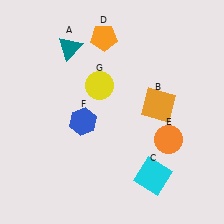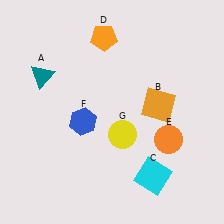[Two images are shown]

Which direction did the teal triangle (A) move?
The teal triangle (A) moved down.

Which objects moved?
The objects that moved are: the teal triangle (A), the yellow circle (G).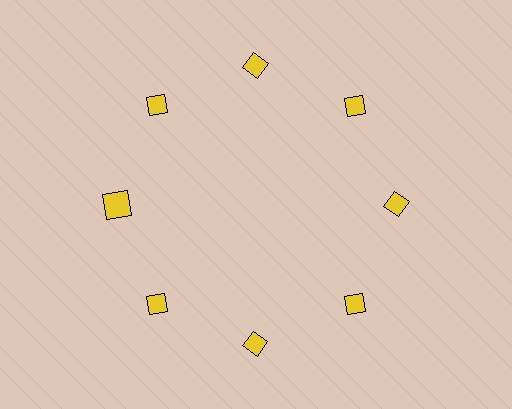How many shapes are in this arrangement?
There are 8 shapes arranged in a ring pattern.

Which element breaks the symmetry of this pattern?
The yellow square at roughly the 9 o'clock position breaks the symmetry. All other shapes are yellow diamonds.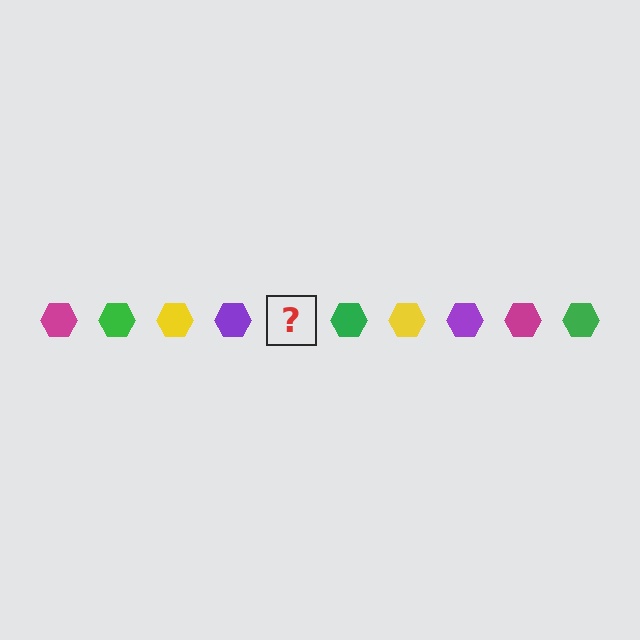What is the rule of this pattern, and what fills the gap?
The rule is that the pattern cycles through magenta, green, yellow, purple hexagons. The gap should be filled with a magenta hexagon.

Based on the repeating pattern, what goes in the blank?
The blank should be a magenta hexagon.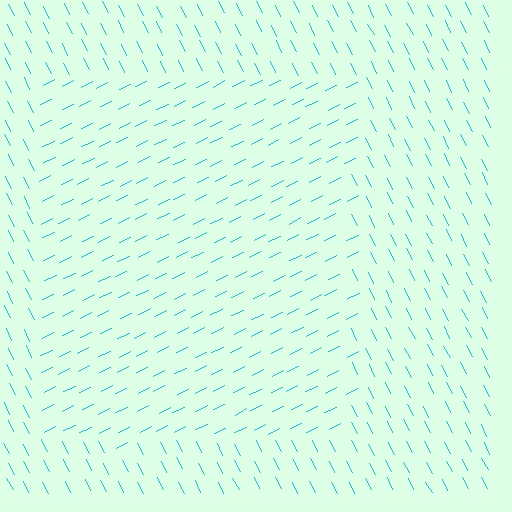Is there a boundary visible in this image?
Yes, there is a texture boundary formed by a change in line orientation.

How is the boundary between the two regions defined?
The boundary is defined purely by a change in line orientation (approximately 89 degrees difference). All lines are the same color and thickness.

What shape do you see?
I see a rectangle.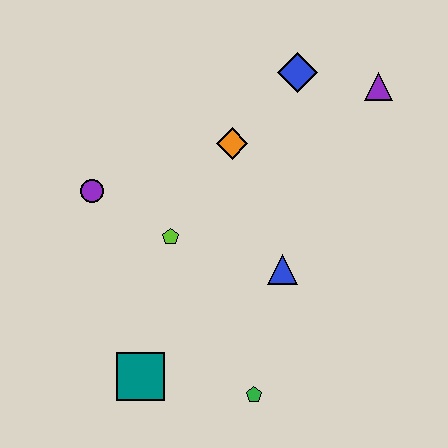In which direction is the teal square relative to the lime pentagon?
The teal square is below the lime pentagon.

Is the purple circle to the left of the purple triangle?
Yes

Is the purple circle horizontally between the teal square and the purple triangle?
No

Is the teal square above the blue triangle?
No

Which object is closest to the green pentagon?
The teal square is closest to the green pentagon.